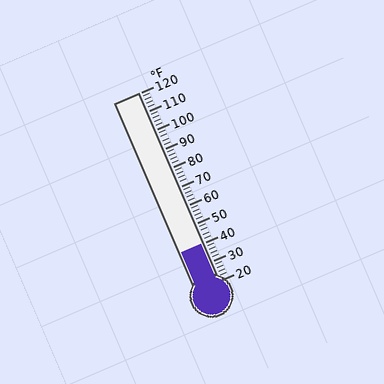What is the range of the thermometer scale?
The thermometer scale ranges from 20°F to 120°F.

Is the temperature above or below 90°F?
The temperature is below 90°F.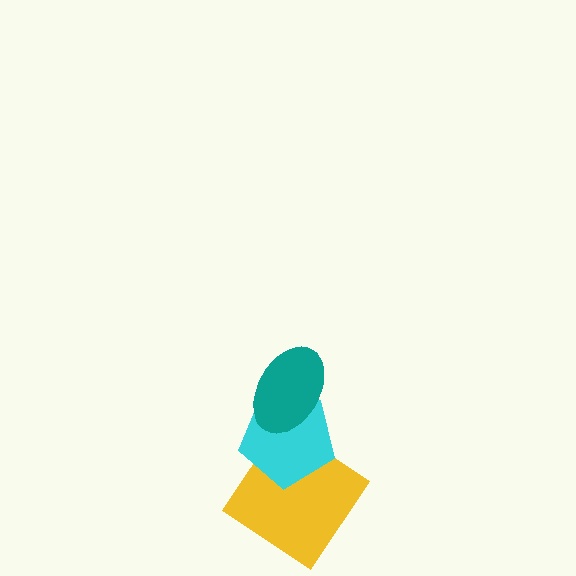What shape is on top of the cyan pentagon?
The teal ellipse is on top of the cyan pentagon.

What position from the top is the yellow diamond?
The yellow diamond is 3rd from the top.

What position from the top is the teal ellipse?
The teal ellipse is 1st from the top.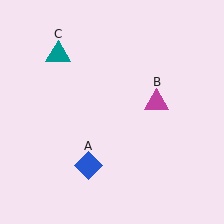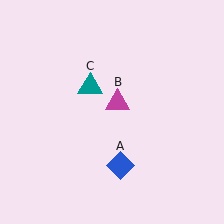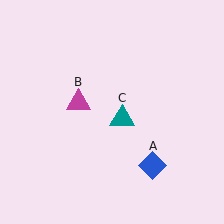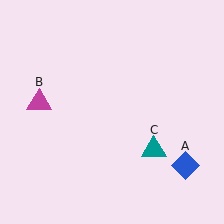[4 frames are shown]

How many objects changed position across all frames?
3 objects changed position: blue diamond (object A), magenta triangle (object B), teal triangle (object C).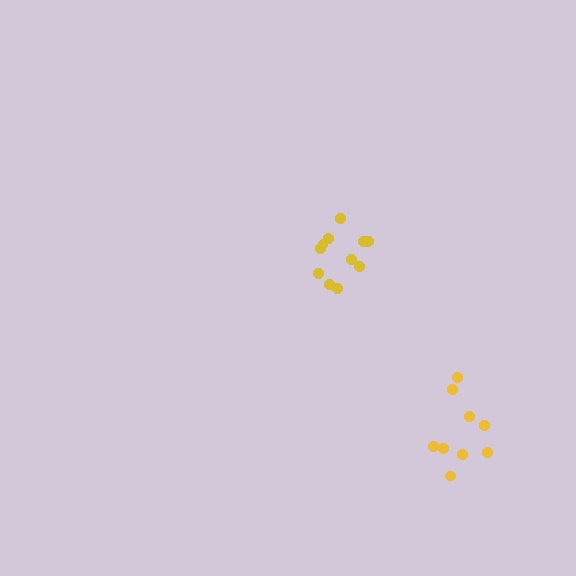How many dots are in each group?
Group 1: 9 dots, Group 2: 11 dots (20 total).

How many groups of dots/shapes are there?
There are 2 groups.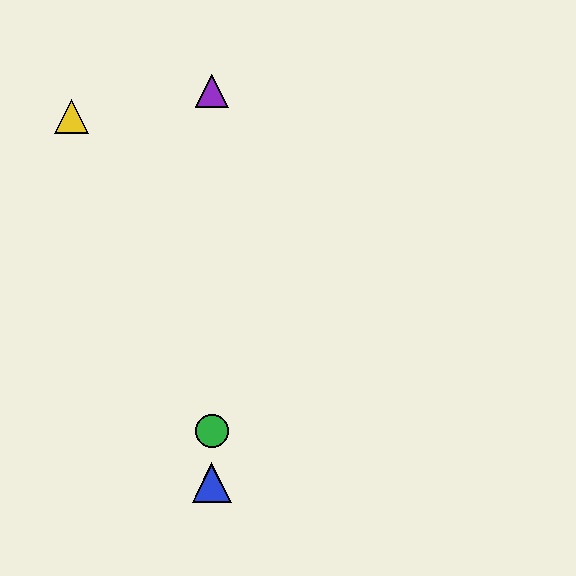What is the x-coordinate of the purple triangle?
The purple triangle is at x≈212.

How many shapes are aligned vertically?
4 shapes (the red triangle, the blue triangle, the green circle, the purple triangle) are aligned vertically.